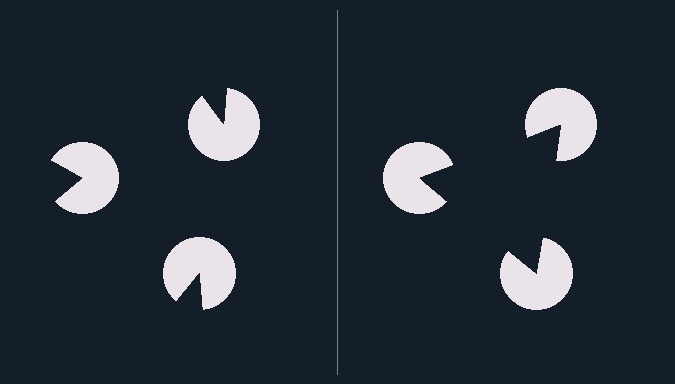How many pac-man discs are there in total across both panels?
6 — 3 on each side.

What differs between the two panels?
The pac-man discs are positioned identically on both sides; only the wedge orientations differ. On the right they align to a triangle; on the left they are misaligned.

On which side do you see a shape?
An illusory triangle appears on the right side. On the left side the wedge cuts are rotated, so no coherent shape forms.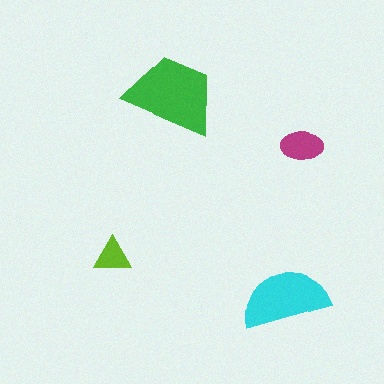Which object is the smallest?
The lime triangle.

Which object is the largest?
The green trapezoid.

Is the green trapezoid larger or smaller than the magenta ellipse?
Larger.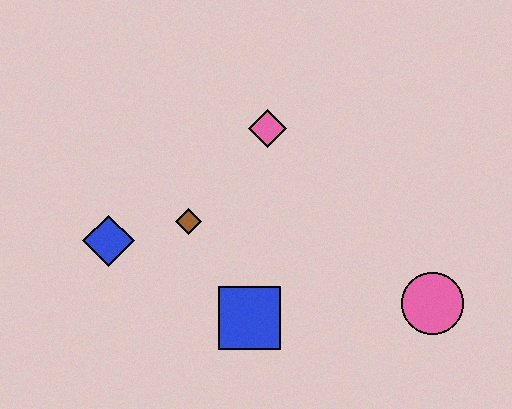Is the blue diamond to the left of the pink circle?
Yes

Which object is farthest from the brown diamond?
The pink circle is farthest from the brown diamond.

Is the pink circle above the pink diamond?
No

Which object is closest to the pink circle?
The blue square is closest to the pink circle.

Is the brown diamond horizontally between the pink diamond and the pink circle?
No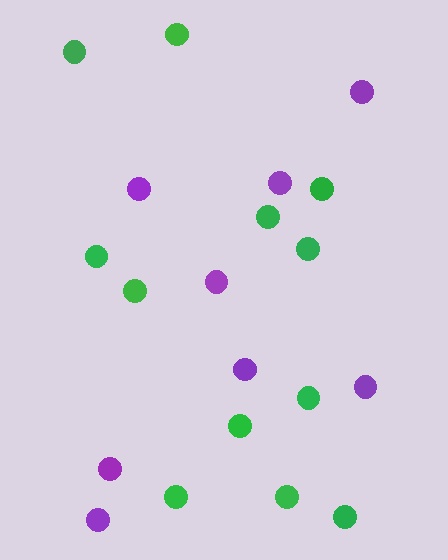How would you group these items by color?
There are 2 groups: one group of purple circles (8) and one group of green circles (12).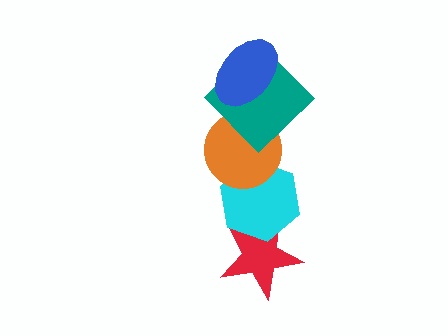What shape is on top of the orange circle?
The teal diamond is on top of the orange circle.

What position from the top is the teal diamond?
The teal diamond is 2nd from the top.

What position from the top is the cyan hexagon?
The cyan hexagon is 4th from the top.